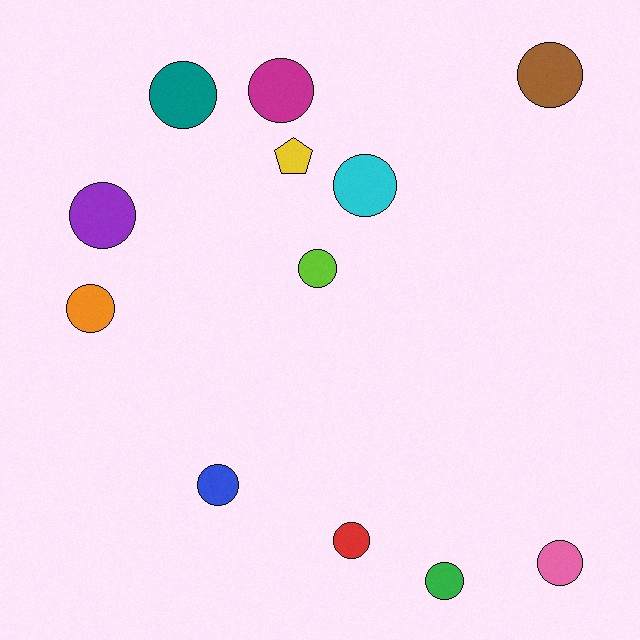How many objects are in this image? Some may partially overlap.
There are 12 objects.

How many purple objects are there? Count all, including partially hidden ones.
There is 1 purple object.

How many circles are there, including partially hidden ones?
There are 11 circles.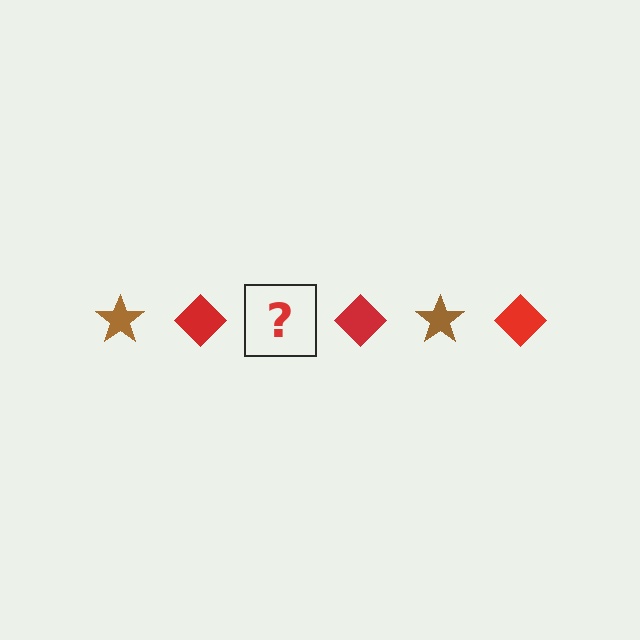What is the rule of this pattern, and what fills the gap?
The rule is that the pattern alternates between brown star and red diamond. The gap should be filled with a brown star.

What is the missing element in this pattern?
The missing element is a brown star.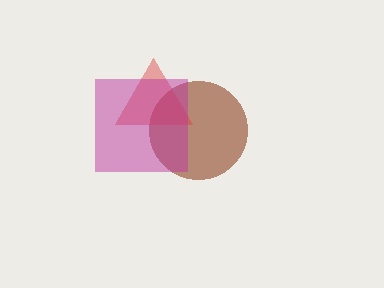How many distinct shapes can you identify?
There are 3 distinct shapes: a brown circle, a red triangle, a magenta square.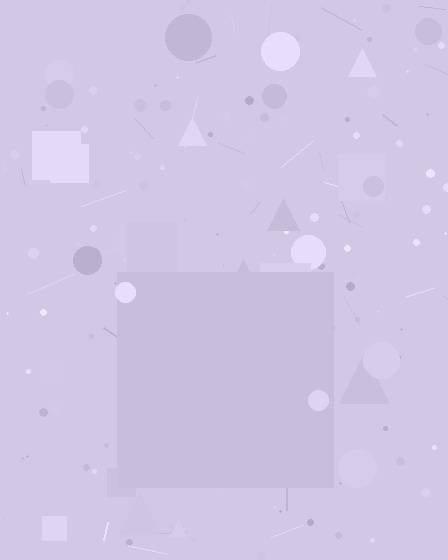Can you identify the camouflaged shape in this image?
The camouflaged shape is a square.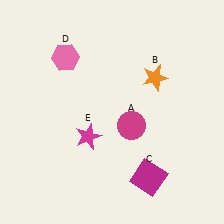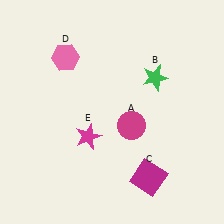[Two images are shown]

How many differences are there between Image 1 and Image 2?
There is 1 difference between the two images.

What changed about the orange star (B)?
In Image 1, B is orange. In Image 2, it changed to green.